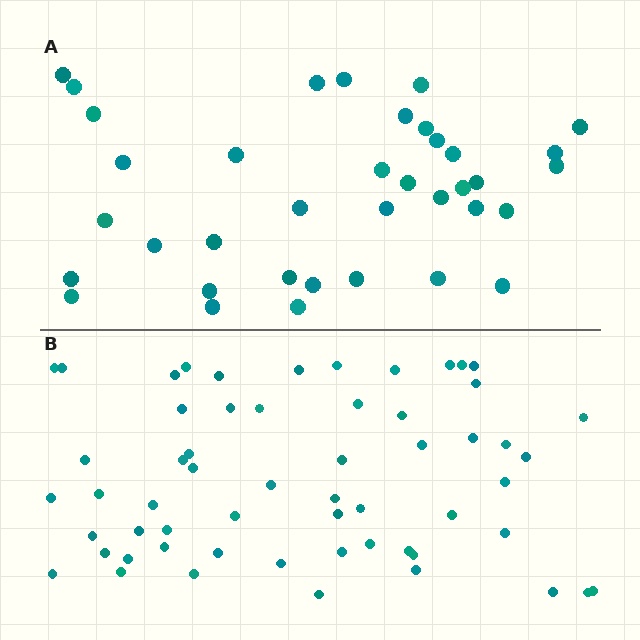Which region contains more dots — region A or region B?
Region B (the bottom region) has more dots.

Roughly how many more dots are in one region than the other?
Region B has approximately 20 more dots than region A.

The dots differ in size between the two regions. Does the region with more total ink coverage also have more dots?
No. Region A has more total ink coverage because its dots are larger, but region B actually contains more individual dots. Total area can be misleading — the number of items is what matters here.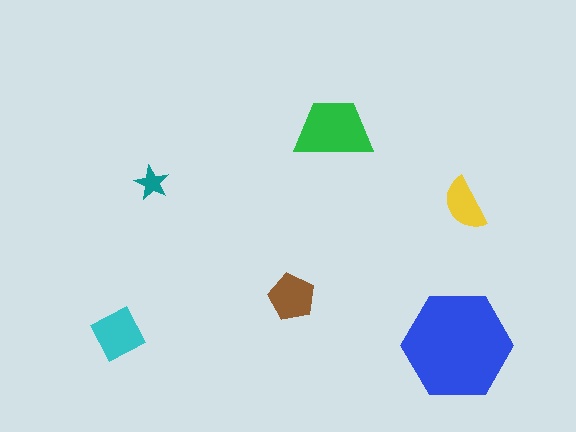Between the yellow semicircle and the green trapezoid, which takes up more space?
The green trapezoid.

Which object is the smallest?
The teal star.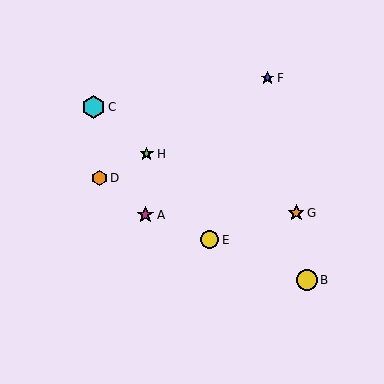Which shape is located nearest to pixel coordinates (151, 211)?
The magenta star (labeled A) at (145, 215) is nearest to that location.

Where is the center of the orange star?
The center of the orange star is at (296, 213).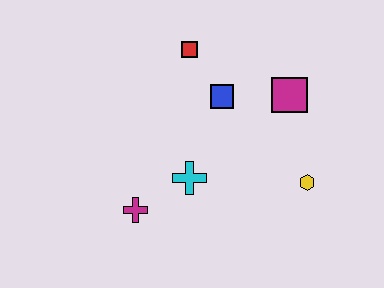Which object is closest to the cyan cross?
The magenta cross is closest to the cyan cross.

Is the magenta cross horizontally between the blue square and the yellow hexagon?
No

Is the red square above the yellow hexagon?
Yes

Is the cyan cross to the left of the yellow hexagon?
Yes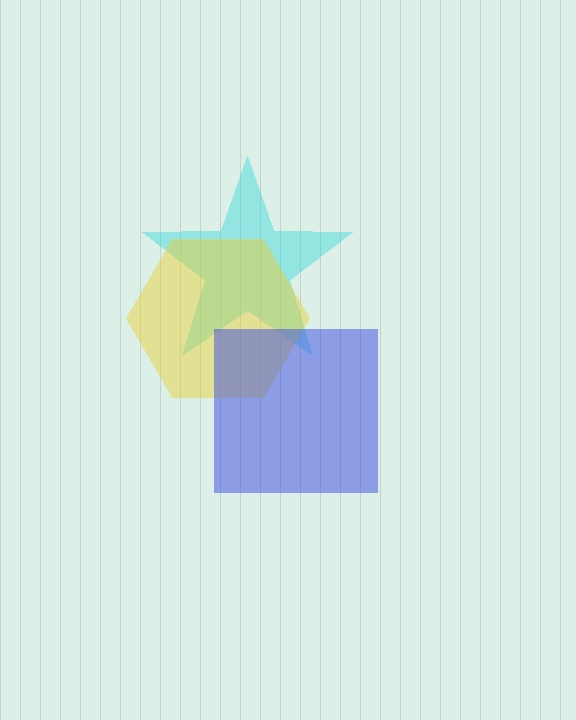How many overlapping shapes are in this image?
There are 3 overlapping shapes in the image.